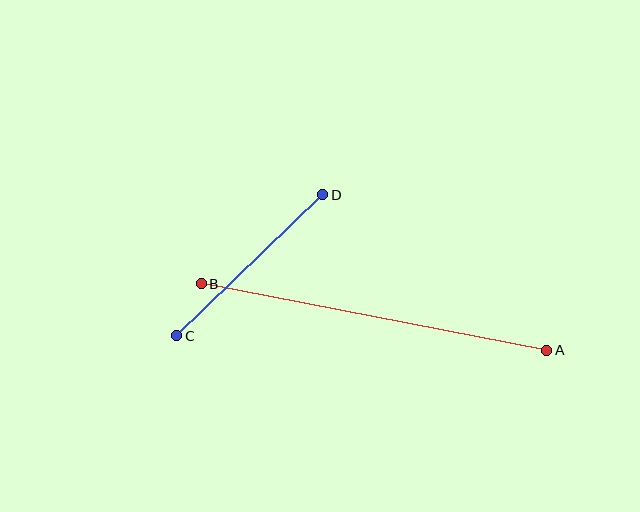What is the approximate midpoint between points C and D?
The midpoint is at approximately (250, 265) pixels.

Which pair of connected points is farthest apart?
Points A and B are farthest apart.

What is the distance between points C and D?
The distance is approximately 203 pixels.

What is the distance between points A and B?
The distance is approximately 352 pixels.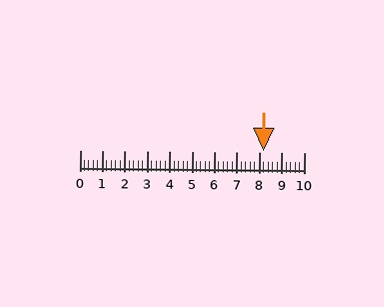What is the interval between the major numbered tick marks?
The major tick marks are spaced 1 units apart.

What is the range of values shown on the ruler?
The ruler shows values from 0 to 10.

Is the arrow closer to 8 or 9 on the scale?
The arrow is closer to 8.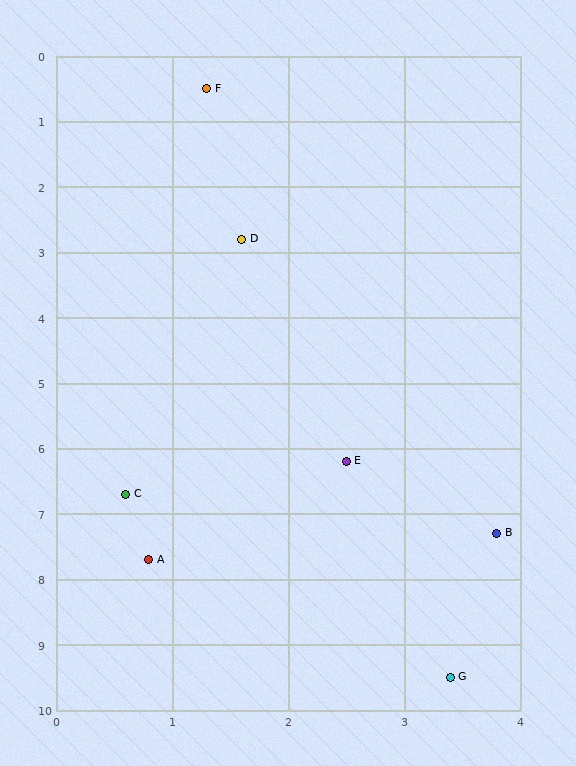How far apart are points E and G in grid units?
Points E and G are about 3.4 grid units apart.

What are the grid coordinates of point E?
Point E is at approximately (2.5, 6.2).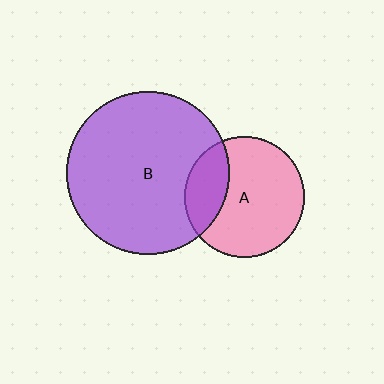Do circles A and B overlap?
Yes.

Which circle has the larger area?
Circle B (purple).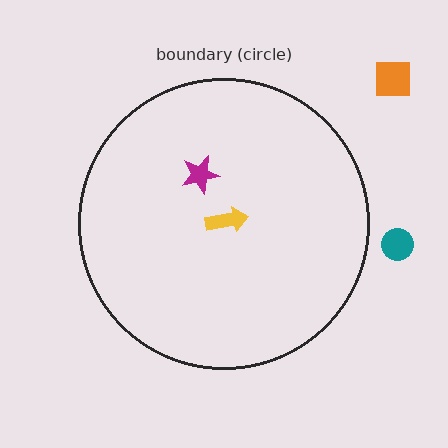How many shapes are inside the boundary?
2 inside, 2 outside.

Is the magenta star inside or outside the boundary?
Inside.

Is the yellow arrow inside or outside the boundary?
Inside.